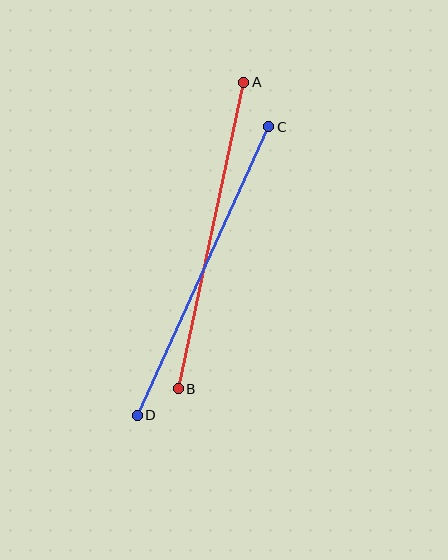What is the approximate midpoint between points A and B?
The midpoint is at approximately (211, 235) pixels.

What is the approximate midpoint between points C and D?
The midpoint is at approximately (203, 271) pixels.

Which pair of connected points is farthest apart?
Points C and D are farthest apart.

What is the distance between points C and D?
The distance is approximately 317 pixels.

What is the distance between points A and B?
The distance is approximately 313 pixels.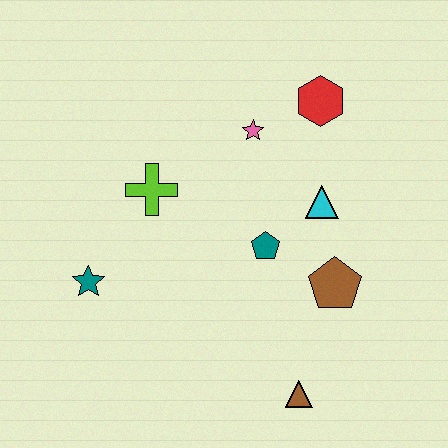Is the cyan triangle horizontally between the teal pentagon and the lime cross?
No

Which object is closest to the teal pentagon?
The cyan triangle is closest to the teal pentagon.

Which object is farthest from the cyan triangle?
The teal star is farthest from the cyan triangle.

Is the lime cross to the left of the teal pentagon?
Yes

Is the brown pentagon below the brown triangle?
No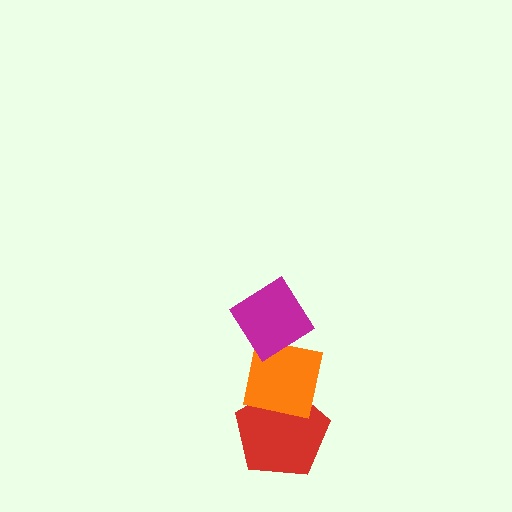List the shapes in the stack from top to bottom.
From top to bottom: the magenta diamond, the orange square, the red pentagon.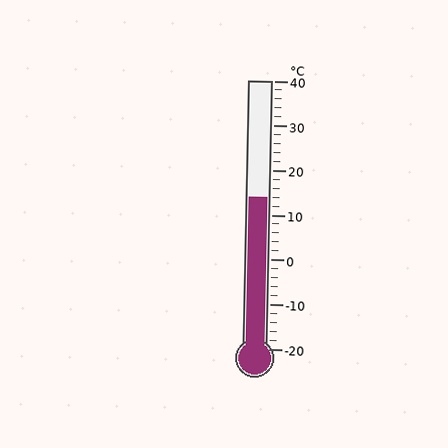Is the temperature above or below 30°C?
The temperature is below 30°C.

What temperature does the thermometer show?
The thermometer shows approximately 14°C.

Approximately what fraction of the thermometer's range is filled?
The thermometer is filled to approximately 55% of its range.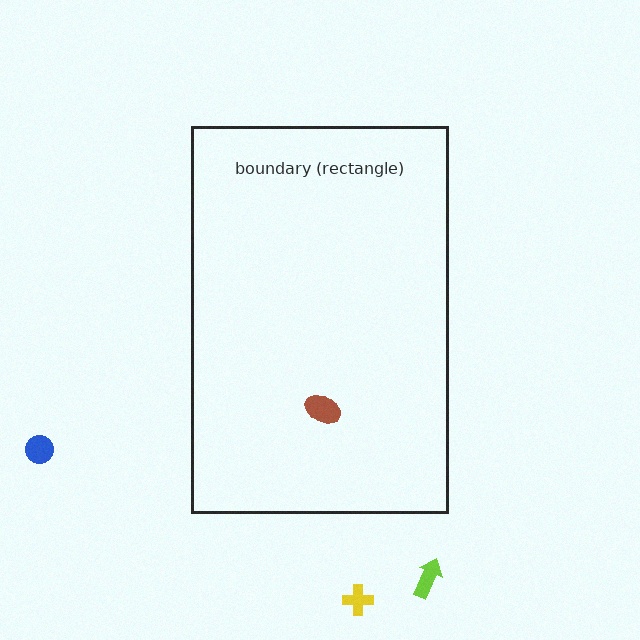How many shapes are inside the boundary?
1 inside, 3 outside.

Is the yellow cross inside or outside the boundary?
Outside.